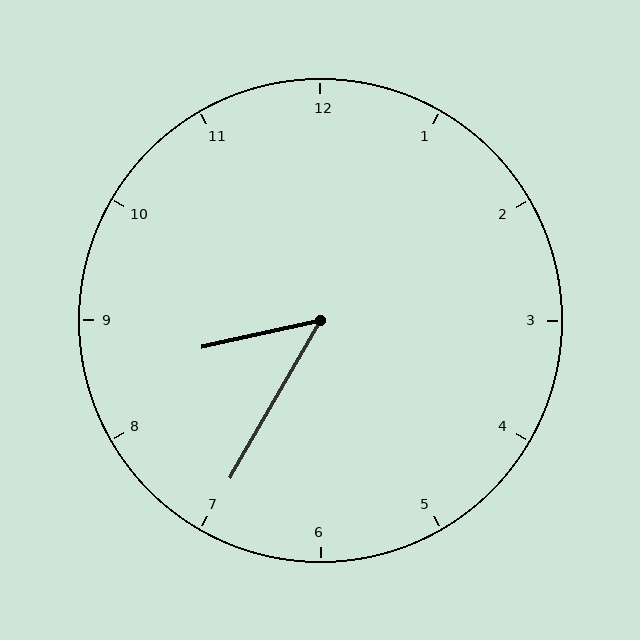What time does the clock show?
8:35.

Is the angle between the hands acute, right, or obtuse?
It is acute.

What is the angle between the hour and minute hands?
Approximately 48 degrees.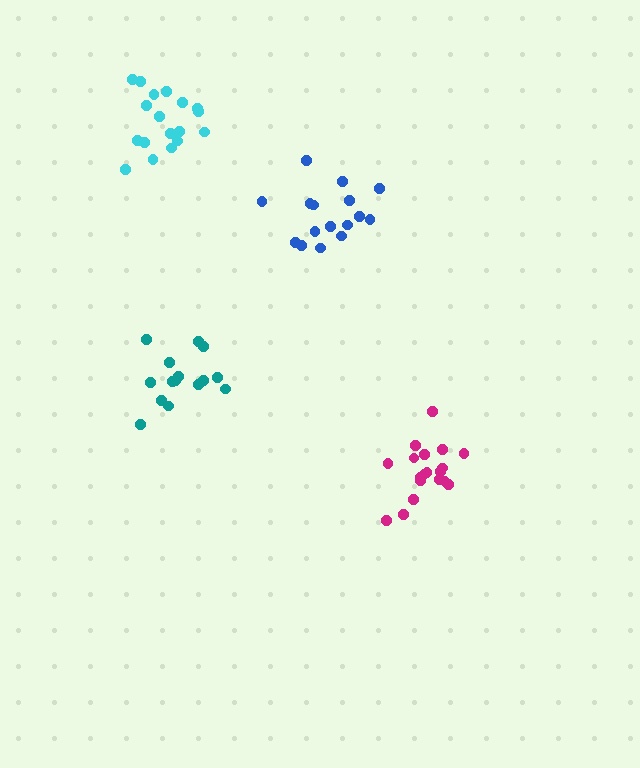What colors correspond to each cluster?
The clusters are colored: teal, cyan, blue, magenta.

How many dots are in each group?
Group 1: 15 dots, Group 2: 18 dots, Group 3: 16 dots, Group 4: 19 dots (68 total).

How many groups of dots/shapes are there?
There are 4 groups.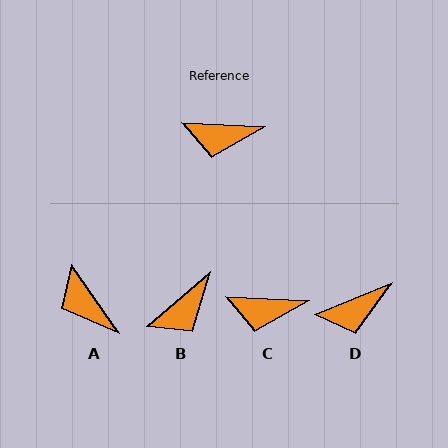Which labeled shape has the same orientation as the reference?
C.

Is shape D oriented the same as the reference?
No, it is off by about 25 degrees.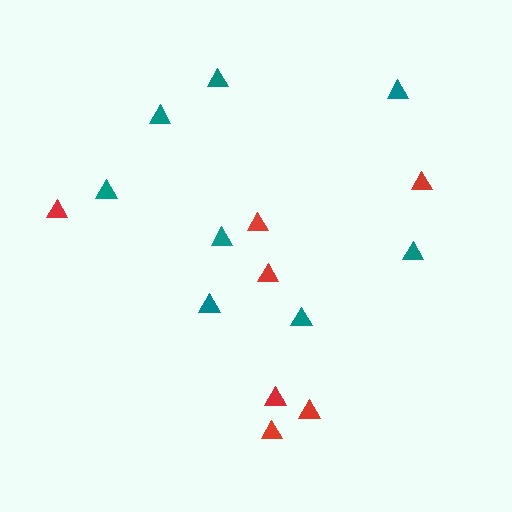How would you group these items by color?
There are 2 groups: one group of red triangles (7) and one group of teal triangles (8).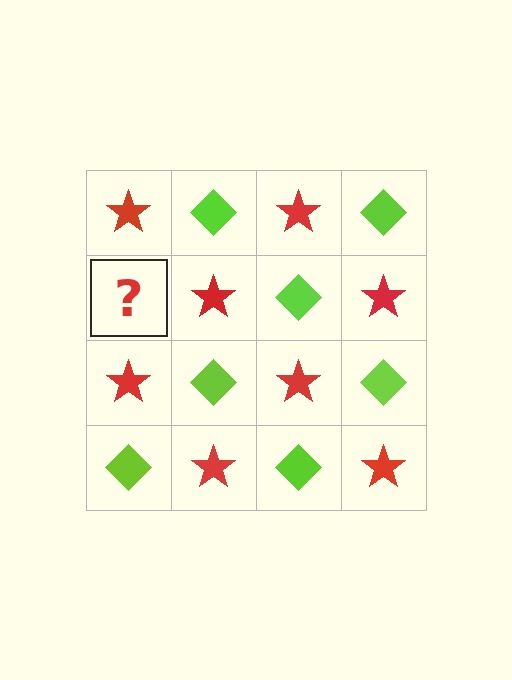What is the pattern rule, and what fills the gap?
The rule is that it alternates red star and lime diamond in a checkerboard pattern. The gap should be filled with a lime diamond.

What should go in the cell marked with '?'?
The missing cell should contain a lime diamond.